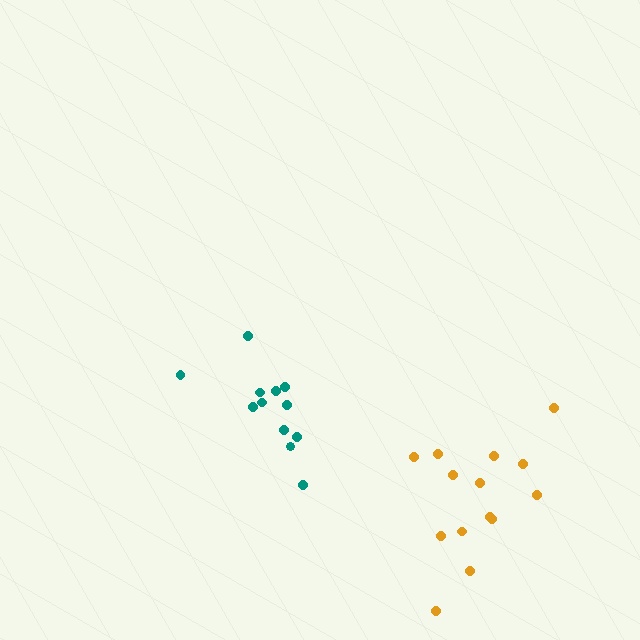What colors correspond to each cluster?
The clusters are colored: teal, orange.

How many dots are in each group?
Group 1: 12 dots, Group 2: 14 dots (26 total).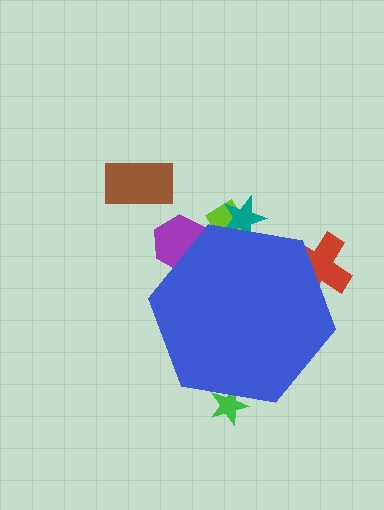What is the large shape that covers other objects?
A blue hexagon.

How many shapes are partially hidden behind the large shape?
5 shapes are partially hidden.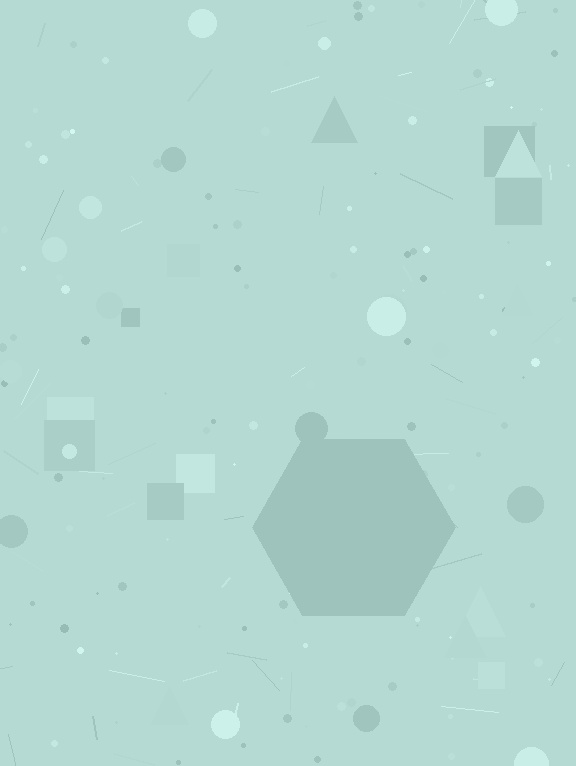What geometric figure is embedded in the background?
A hexagon is embedded in the background.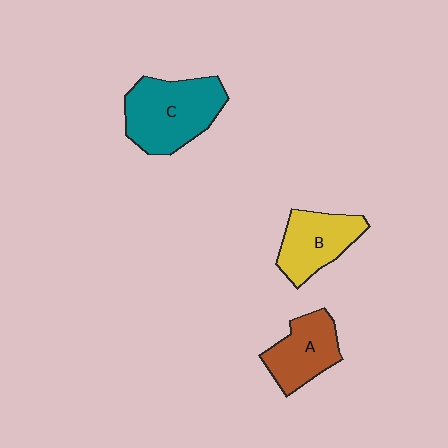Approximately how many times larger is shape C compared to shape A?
Approximately 1.5 times.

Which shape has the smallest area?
Shape A (brown).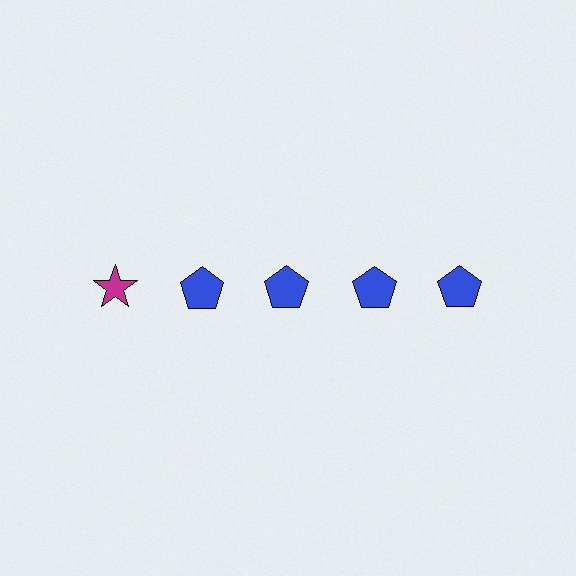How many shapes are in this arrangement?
There are 5 shapes arranged in a grid pattern.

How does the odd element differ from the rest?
It differs in both color (magenta instead of blue) and shape (star instead of pentagon).